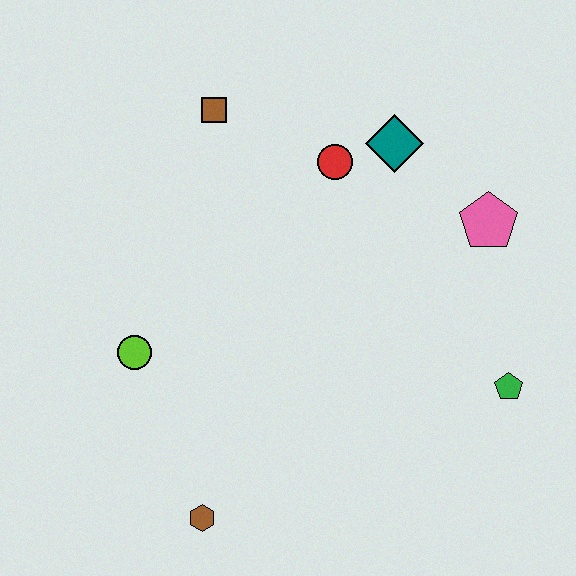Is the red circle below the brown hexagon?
No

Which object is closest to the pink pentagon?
The teal diamond is closest to the pink pentagon.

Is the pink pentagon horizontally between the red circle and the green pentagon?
Yes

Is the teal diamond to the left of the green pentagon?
Yes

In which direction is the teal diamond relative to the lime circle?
The teal diamond is to the right of the lime circle.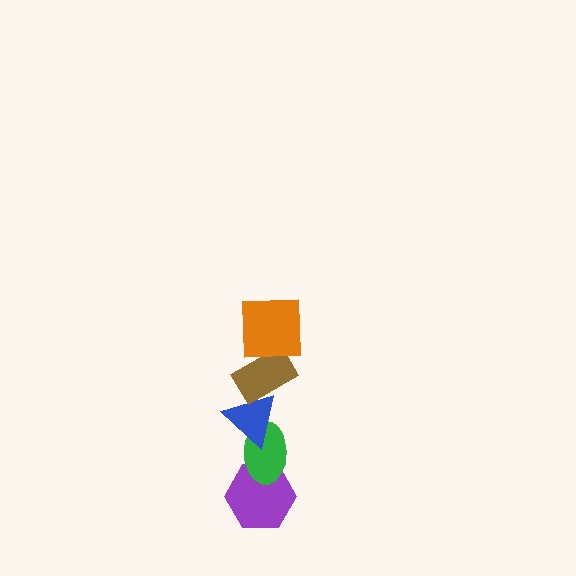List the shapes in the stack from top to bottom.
From top to bottom: the orange square, the brown rectangle, the blue triangle, the green ellipse, the purple hexagon.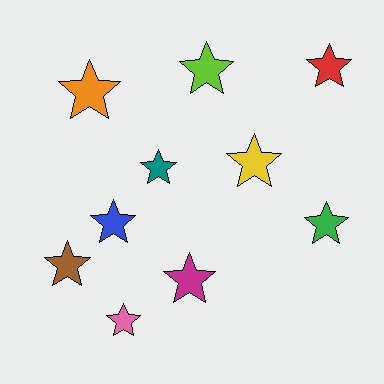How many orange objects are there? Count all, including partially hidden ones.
There is 1 orange object.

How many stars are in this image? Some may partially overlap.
There are 10 stars.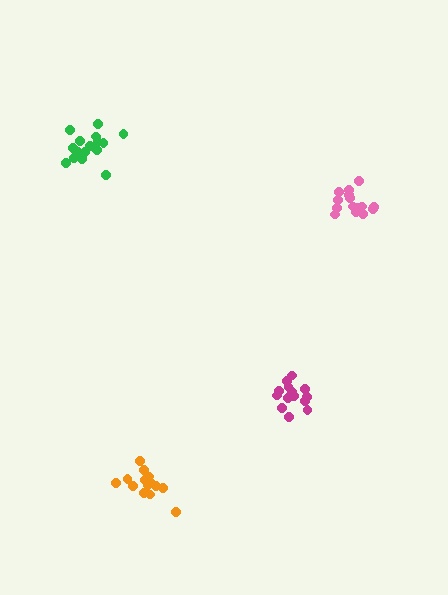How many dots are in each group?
Group 1: 17 dots, Group 2: 15 dots, Group 3: 15 dots, Group 4: 14 dots (61 total).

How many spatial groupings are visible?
There are 4 spatial groupings.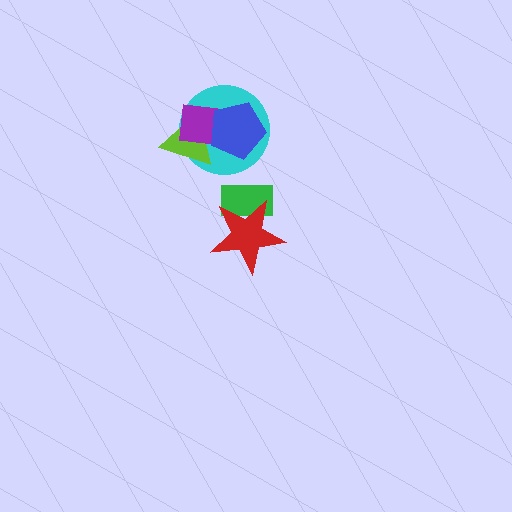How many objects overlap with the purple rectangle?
3 objects overlap with the purple rectangle.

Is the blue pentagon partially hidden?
No, no other shape covers it.